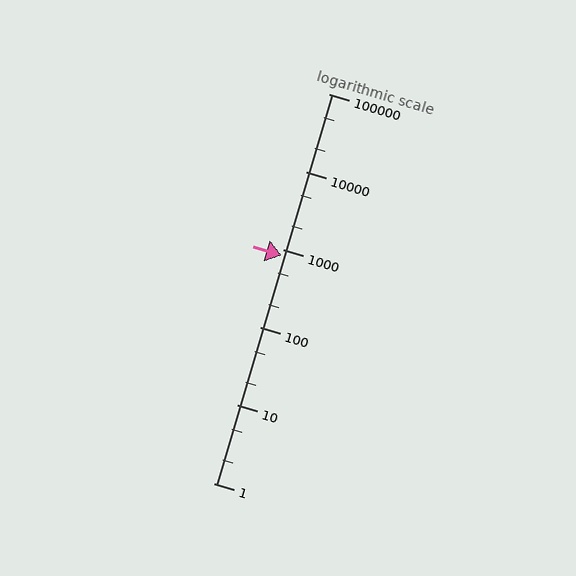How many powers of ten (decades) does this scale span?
The scale spans 5 decades, from 1 to 100000.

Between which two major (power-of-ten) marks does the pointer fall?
The pointer is between 100 and 1000.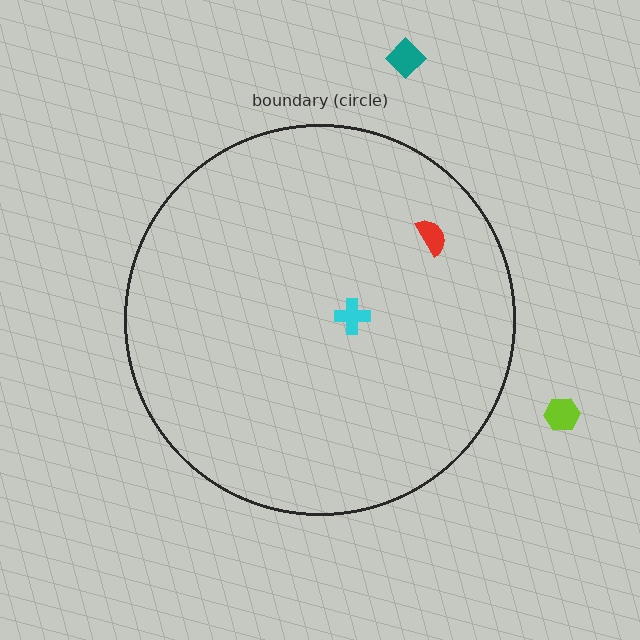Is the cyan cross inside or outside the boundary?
Inside.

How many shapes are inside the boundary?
2 inside, 2 outside.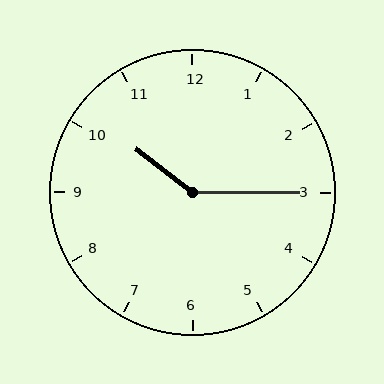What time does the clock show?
10:15.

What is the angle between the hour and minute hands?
Approximately 142 degrees.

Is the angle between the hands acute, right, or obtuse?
It is obtuse.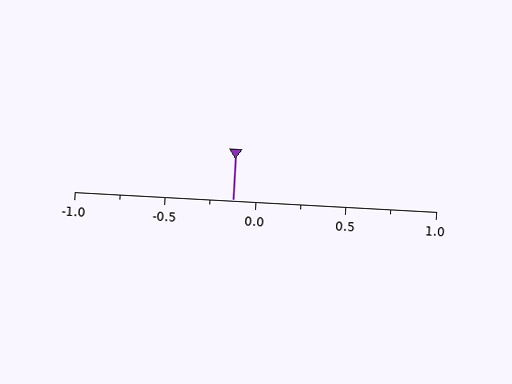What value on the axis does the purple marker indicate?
The marker indicates approximately -0.12.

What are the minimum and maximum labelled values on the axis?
The axis runs from -1.0 to 1.0.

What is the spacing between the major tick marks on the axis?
The major ticks are spaced 0.5 apart.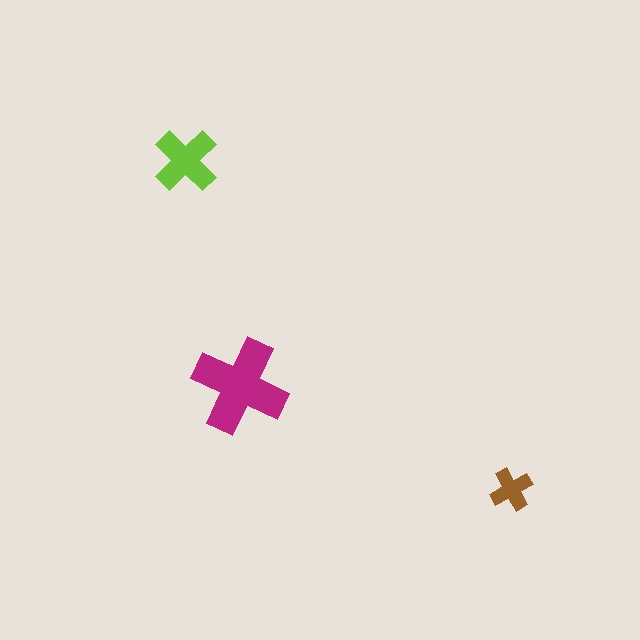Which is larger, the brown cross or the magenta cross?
The magenta one.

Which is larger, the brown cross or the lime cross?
The lime one.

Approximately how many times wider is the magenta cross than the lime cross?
About 1.5 times wider.